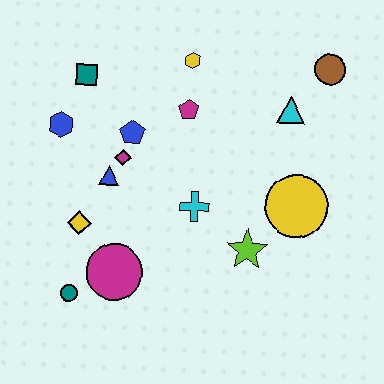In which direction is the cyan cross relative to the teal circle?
The cyan cross is to the right of the teal circle.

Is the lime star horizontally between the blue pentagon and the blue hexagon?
No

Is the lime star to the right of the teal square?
Yes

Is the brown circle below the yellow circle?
No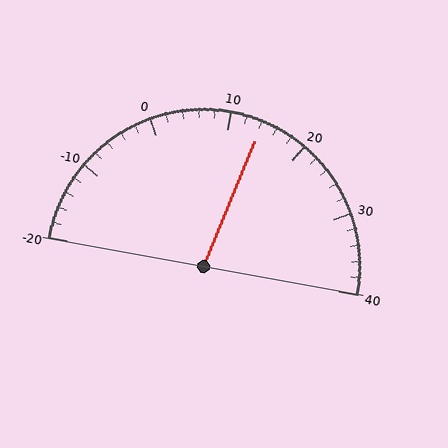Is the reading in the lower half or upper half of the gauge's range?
The reading is in the upper half of the range (-20 to 40).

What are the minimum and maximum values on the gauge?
The gauge ranges from -20 to 40.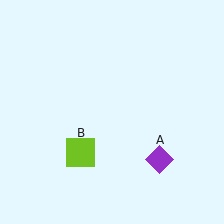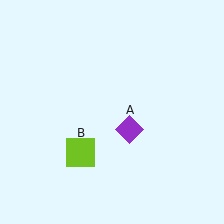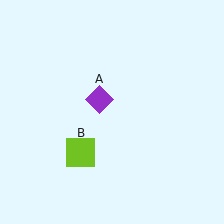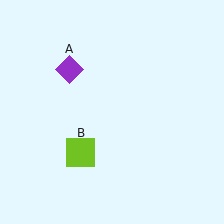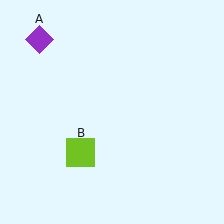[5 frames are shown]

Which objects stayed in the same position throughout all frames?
Lime square (object B) remained stationary.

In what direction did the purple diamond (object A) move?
The purple diamond (object A) moved up and to the left.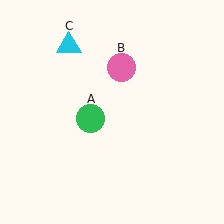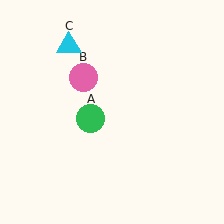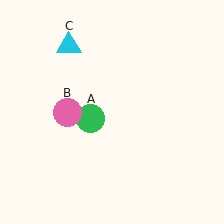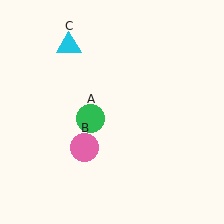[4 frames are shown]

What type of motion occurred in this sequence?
The pink circle (object B) rotated counterclockwise around the center of the scene.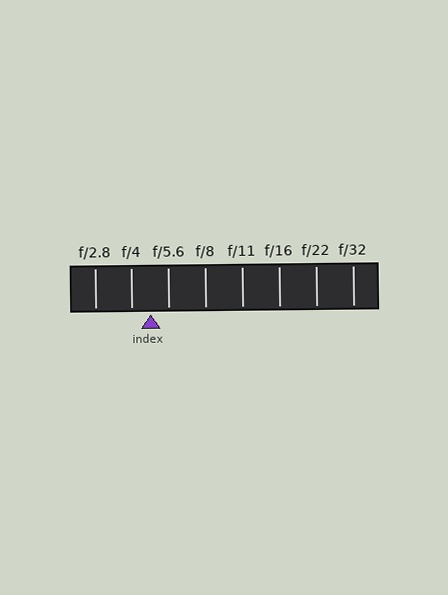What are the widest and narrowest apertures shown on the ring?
The widest aperture shown is f/2.8 and the narrowest is f/32.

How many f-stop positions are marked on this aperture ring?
There are 8 f-stop positions marked.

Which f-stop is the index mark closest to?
The index mark is closest to f/4.